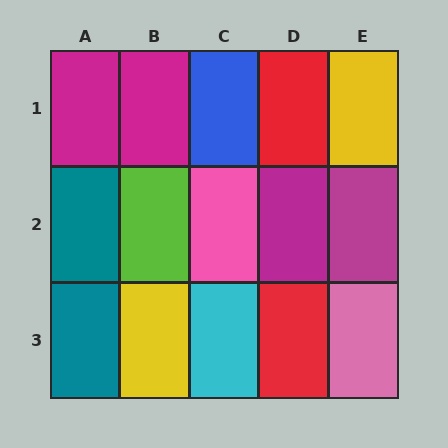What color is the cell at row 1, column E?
Yellow.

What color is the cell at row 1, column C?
Blue.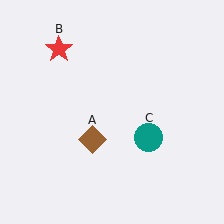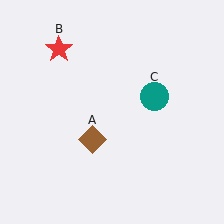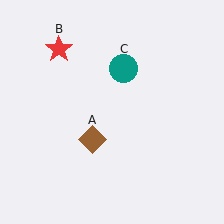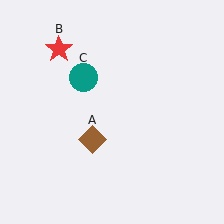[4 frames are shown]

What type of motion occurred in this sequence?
The teal circle (object C) rotated counterclockwise around the center of the scene.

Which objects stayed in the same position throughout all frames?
Brown diamond (object A) and red star (object B) remained stationary.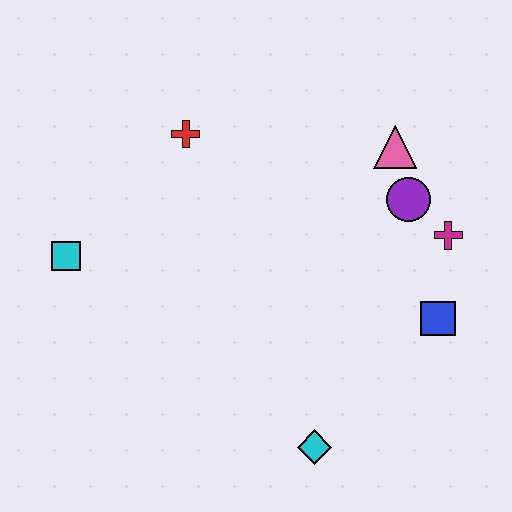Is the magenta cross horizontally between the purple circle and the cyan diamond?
No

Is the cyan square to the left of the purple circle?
Yes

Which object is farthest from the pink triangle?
The cyan square is farthest from the pink triangle.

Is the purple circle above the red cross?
No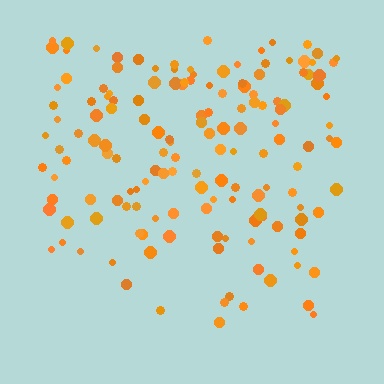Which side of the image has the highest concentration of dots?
The top.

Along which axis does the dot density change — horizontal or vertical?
Vertical.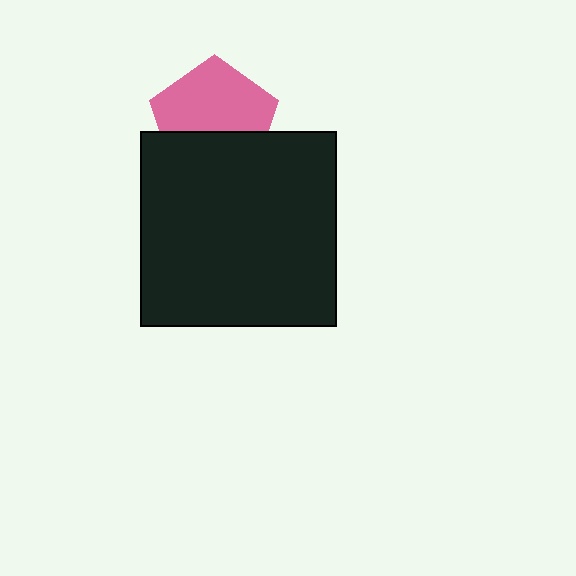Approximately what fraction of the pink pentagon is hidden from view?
Roughly 39% of the pink pentagon is hidden behind the black square.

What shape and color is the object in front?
The object in front is a black square.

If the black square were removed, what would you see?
You would see the complete pink pentagon.